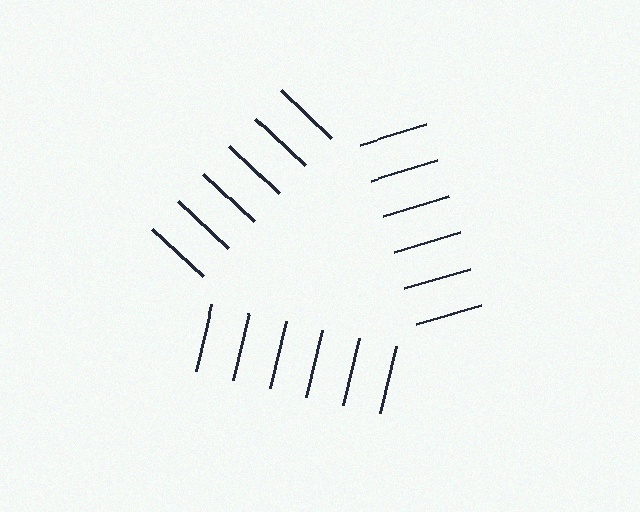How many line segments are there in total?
18 — 6 along each of the 3 edges.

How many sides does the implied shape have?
3 sides — the line-ends trace a triangle.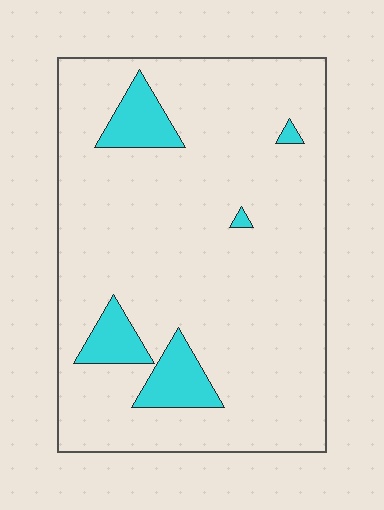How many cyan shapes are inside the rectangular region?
5.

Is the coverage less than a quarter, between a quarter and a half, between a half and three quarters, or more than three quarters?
Less than a quarter.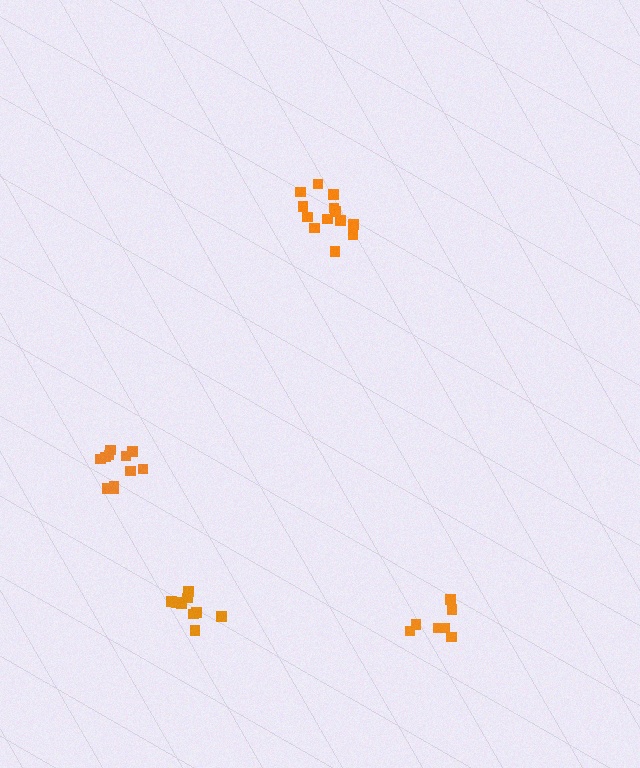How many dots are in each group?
Group 1: 11 dots, Group 2: 9 dots, Group 3: 7 dots, Group 4: 13 dots (40 total).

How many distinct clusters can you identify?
There are 4 distinct clusters.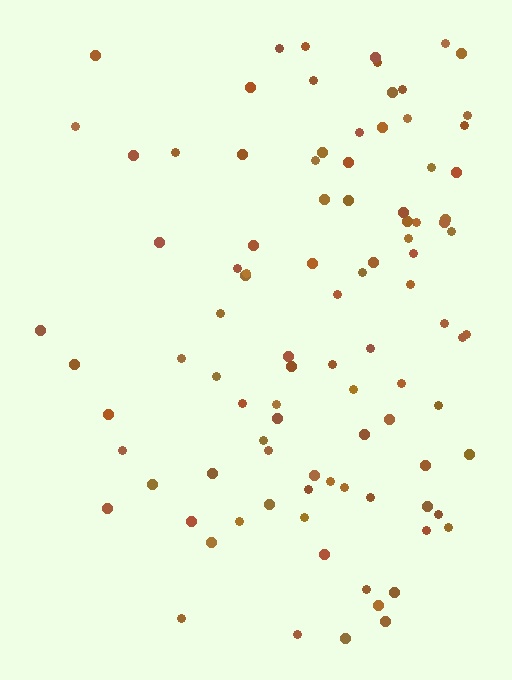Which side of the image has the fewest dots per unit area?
The left.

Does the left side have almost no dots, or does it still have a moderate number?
Still a moderate number, just noticeably fewer than the right.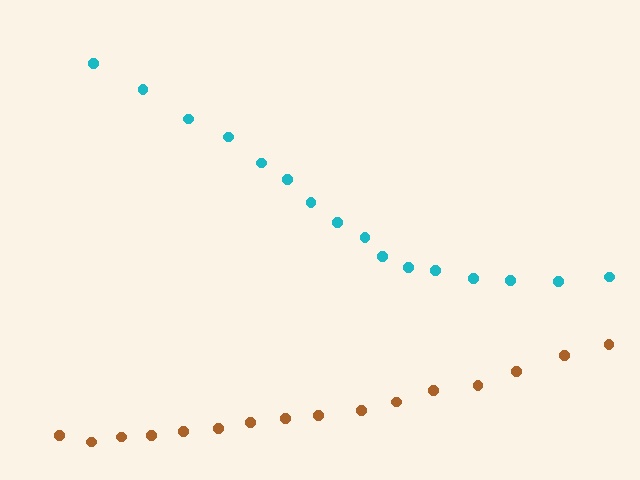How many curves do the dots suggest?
There are 2 distinct paths.